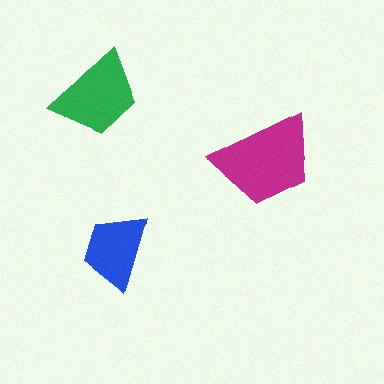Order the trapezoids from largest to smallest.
the magenta one, the green one, the blue one.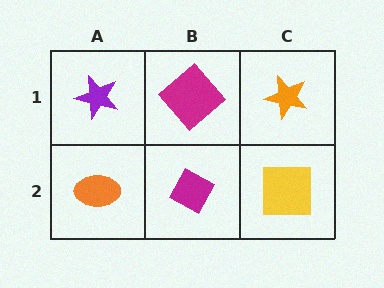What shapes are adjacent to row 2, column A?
A purple star (row 1, column A), a magenta diamond (row 2, column B).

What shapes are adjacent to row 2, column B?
A magenta diamond (row 1, column B), an orange ellipse (row 2, column A), a yellow square (row 2, column C).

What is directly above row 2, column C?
An orange star.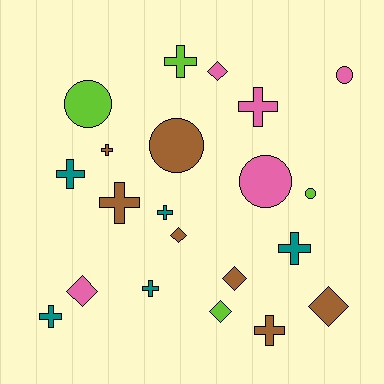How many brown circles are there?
There is 1 brown circle.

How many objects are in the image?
There are 21 objects.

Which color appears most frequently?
Brown, with 7 objects.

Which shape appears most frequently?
Cross, with 10 objects.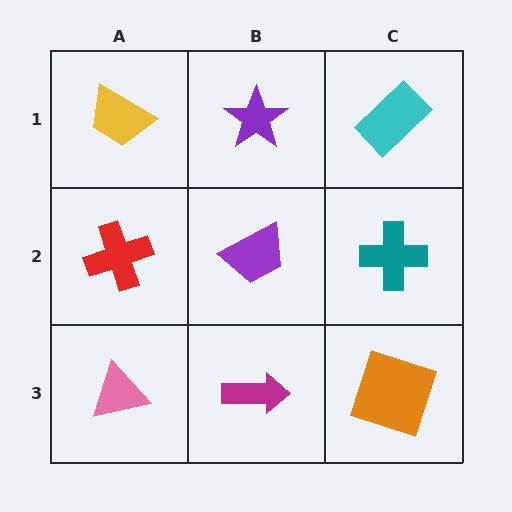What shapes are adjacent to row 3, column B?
A purple trapezoid (row 2, column B), a pink triangle (row 3, column A), an orange square (row 3, column C).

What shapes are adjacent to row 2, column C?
A cyan rectangle (row 1, column C), an orange square (row 3, column C), a purple trapezoid (row 2, column B).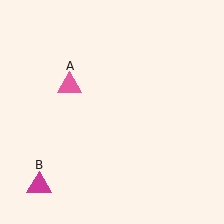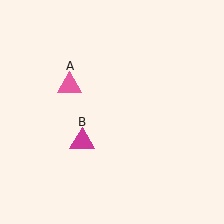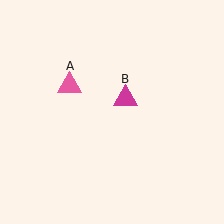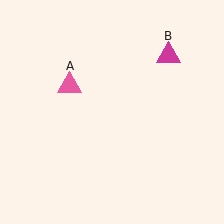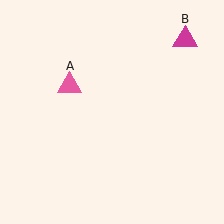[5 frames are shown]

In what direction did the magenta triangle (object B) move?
The magenta triangle (object B) moved up and to the right.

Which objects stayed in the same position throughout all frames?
Pink triangle (object A) remained stationary.